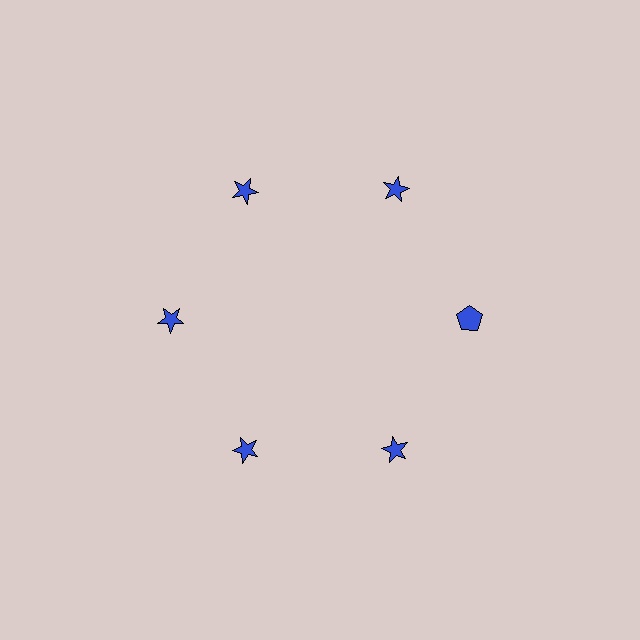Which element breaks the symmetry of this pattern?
The blue pentagon at roughly the 3 o'clock position breaks the symmetry. All other shapes are blue stars.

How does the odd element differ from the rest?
It has a different shape: pentagon instead of star.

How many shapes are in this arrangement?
There are 6 shapes arranged in a ring pattern.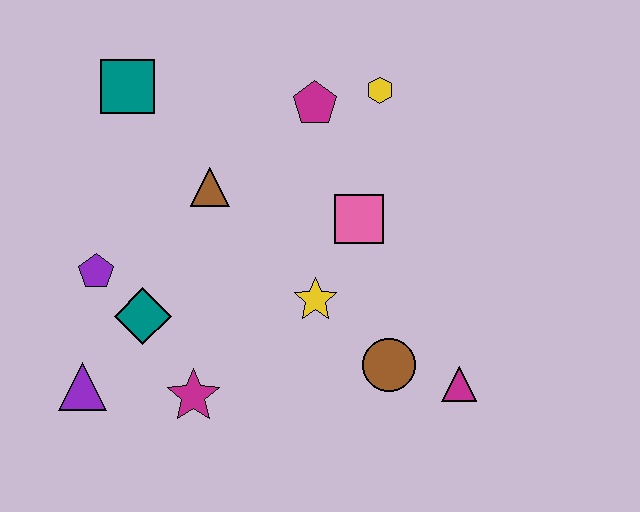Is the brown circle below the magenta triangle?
No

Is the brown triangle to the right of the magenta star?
Yes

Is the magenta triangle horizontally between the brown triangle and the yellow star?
No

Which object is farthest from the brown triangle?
The magenta triangle is farthest from the brown triangle.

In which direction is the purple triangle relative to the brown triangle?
The purple triangle is below the brown triangle.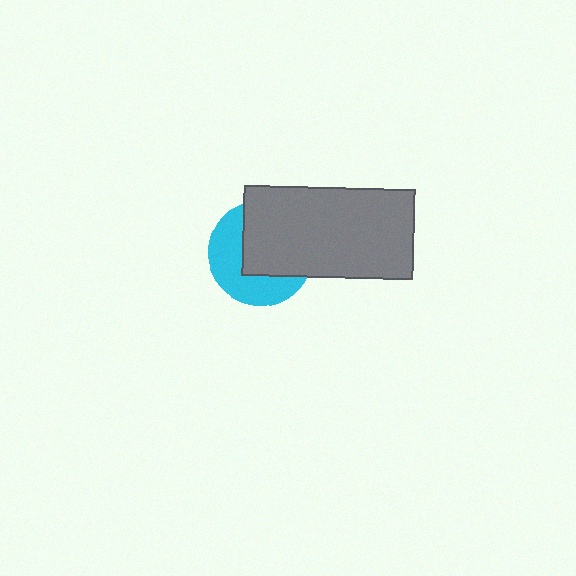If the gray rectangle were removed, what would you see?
You would see the complete cyan circle.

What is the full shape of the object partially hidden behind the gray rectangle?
The partially hidden object is a cyan circle.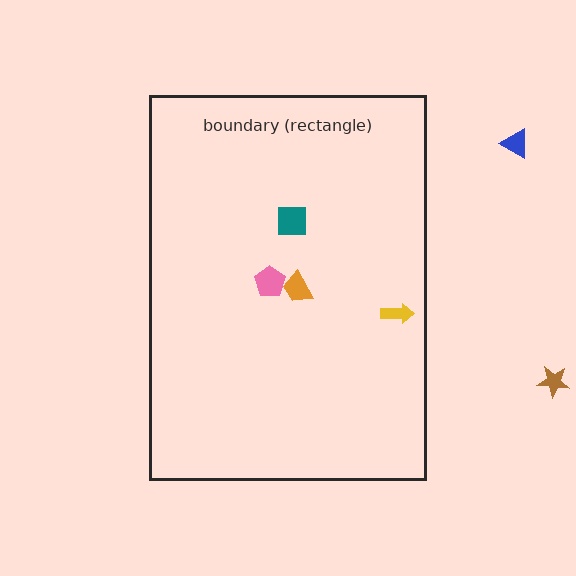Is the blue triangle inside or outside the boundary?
Outside.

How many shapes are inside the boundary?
4 inside, 2 outside.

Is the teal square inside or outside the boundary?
Inside.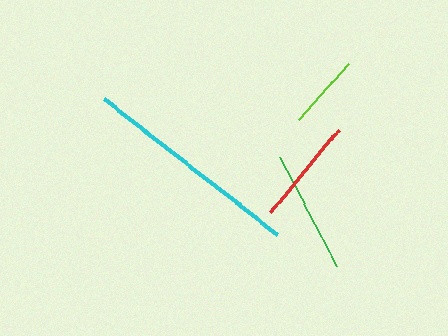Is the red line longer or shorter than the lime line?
The red line is longer than the lime line.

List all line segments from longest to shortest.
From longest to shortest: cyan, green, red, lime.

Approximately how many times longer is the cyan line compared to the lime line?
The cyan line is approximately 2.9 times the length of the lime line.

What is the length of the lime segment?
The lime segment is approximately 77 pixels long.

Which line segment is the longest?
The cyan line is the longest at approximately 220 pixels.